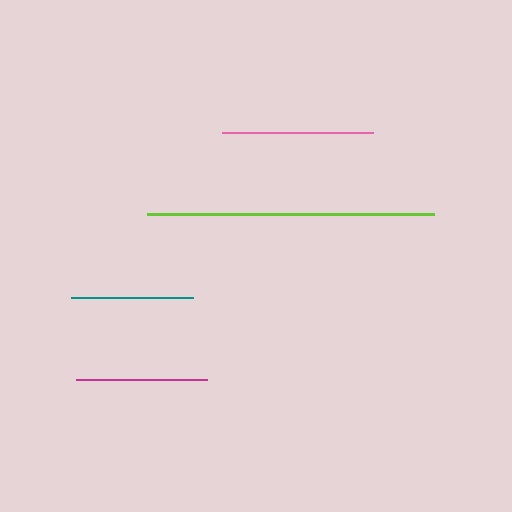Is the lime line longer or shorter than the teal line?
The lime line is longer than the teal line.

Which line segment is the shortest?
The teal line is the shortest at approximately 122 pixels.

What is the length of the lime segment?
The lime segment is approximately 287 pixels long.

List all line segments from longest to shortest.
From longest to shortest: lime, pink, magenta, teal.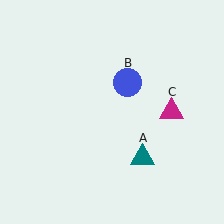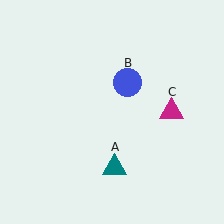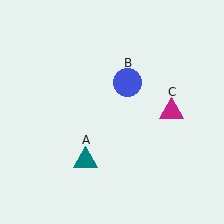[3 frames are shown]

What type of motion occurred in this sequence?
The teal triangle (object A) rotated clockwise around the center of the scene.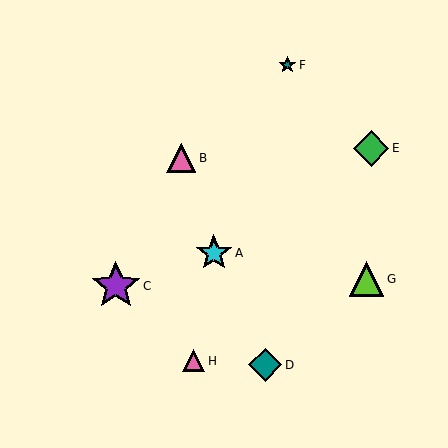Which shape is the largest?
The purple star (labeled C) is the largest.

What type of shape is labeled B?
Shape B is a pink triangle.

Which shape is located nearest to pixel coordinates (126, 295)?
The purple star (labeled C) at (116, 286) is nearest to that location.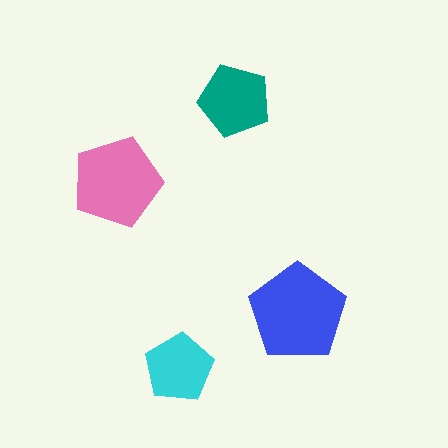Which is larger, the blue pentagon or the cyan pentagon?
The blue one.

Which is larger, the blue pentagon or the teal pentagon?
The blue one.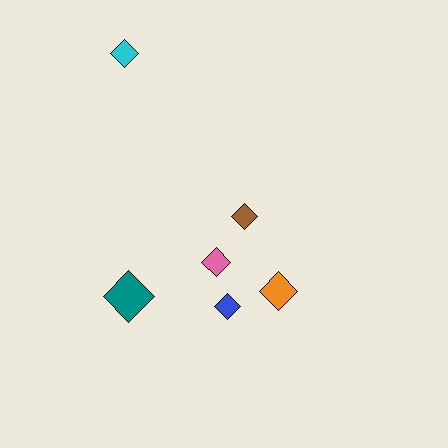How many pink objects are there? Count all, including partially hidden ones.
There is 1 pink object.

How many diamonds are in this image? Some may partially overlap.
There are 6 diamonds.